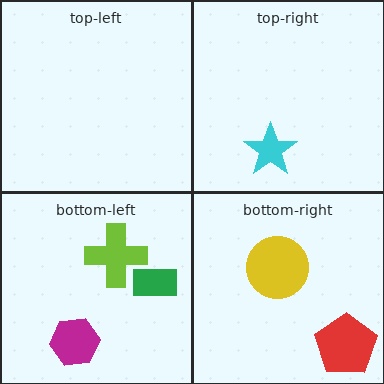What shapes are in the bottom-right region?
The red pentagon, the yellow circle.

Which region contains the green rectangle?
The bottom-left region.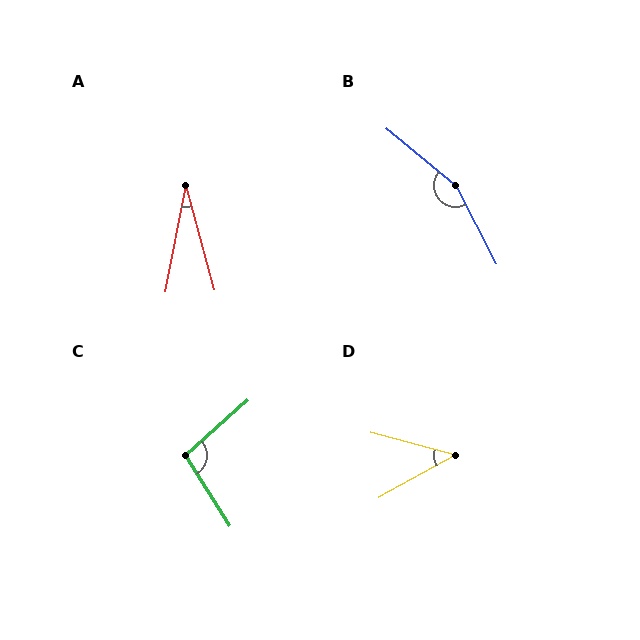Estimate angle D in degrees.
Approximately 44 degrees.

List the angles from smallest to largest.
A (26°), D (44°), C (100°), B (157°).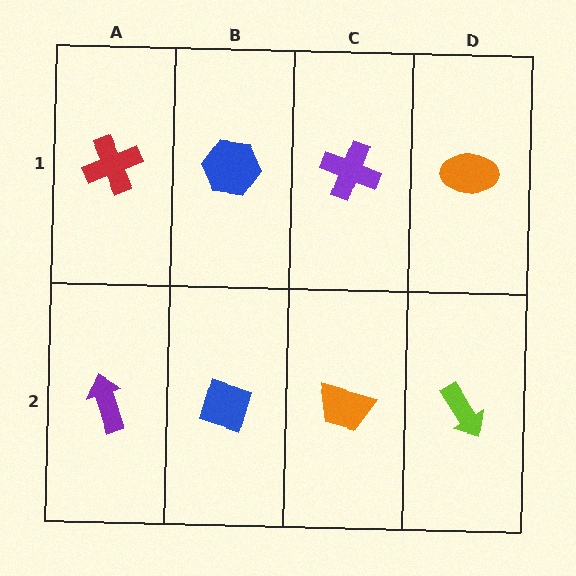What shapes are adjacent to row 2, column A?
A red cross (row 1, column A), a blue diamond (row 2, column B).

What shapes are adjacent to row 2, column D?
An orange ellipse (row 1, column D), an orange trapezoid (row 2, column C).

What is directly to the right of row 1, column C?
An orange ellipse.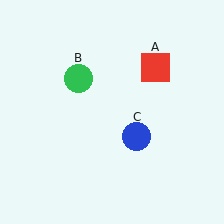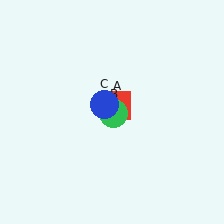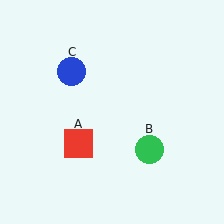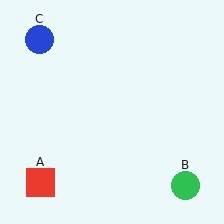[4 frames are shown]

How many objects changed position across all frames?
3 objects changed position: red square (object A), green circle (object B), blue circle (object C).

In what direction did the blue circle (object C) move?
The blue circle (object C) moved up and to the left.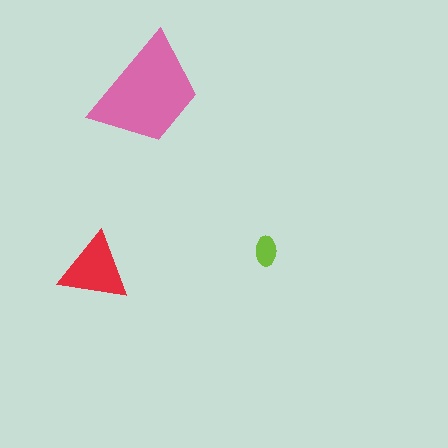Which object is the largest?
The pink trapezoid.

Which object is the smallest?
The lime ellipse.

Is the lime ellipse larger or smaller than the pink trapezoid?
Smaller.